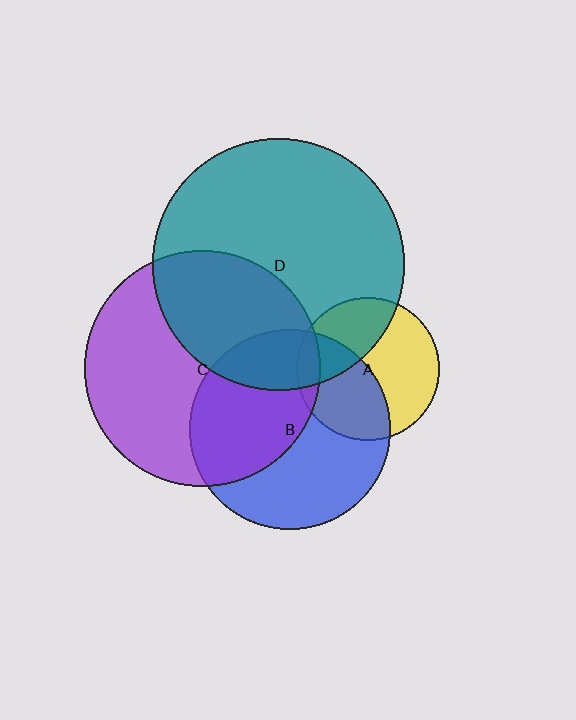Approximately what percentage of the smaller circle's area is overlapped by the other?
Approximately 40%.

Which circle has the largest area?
Circle D (teal).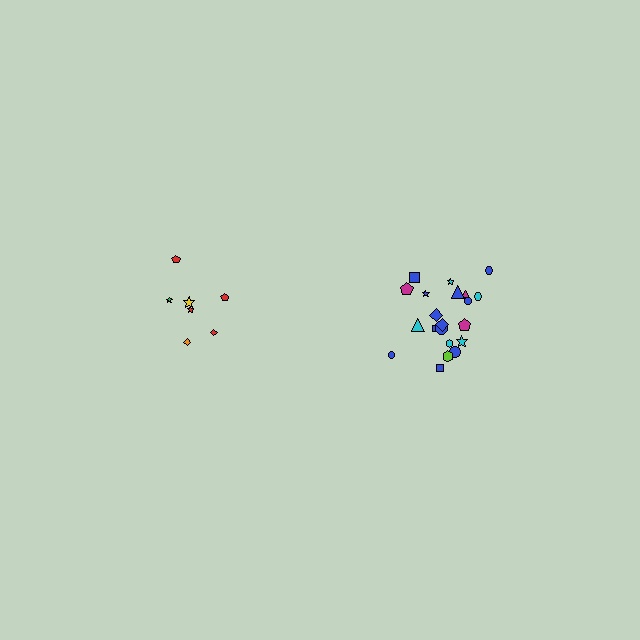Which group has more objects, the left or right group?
The right group.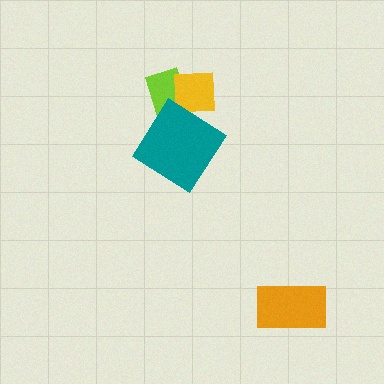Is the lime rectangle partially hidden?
Yes, it is partially covered by another shape.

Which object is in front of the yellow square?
The teal diamond is in front of the yellow square.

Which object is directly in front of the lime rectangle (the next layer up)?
The yellow square is directly in front of the lime rectangle.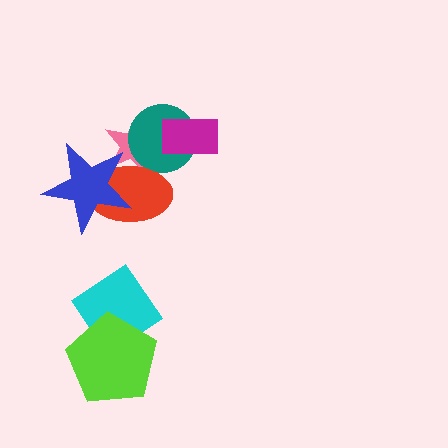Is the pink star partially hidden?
Yes, it is partially covered by another shape.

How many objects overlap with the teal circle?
3 objects overlap with the teal circle.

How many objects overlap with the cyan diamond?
1 object overlaps with the cyan diamond.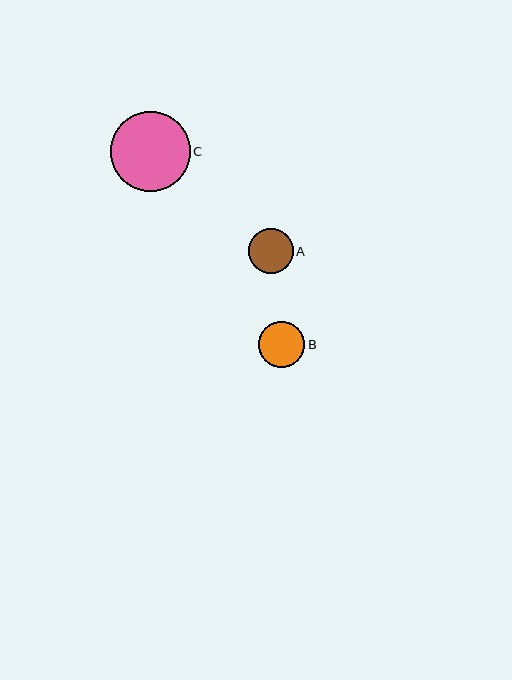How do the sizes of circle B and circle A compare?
Circle B and circle A are approximately the same size.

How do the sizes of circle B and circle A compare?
Circle B and circle A are approximately the same size.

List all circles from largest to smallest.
From largest to smallest: C, B, A.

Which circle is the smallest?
Circle A is the smallest with a size of approximately 45 pixels.